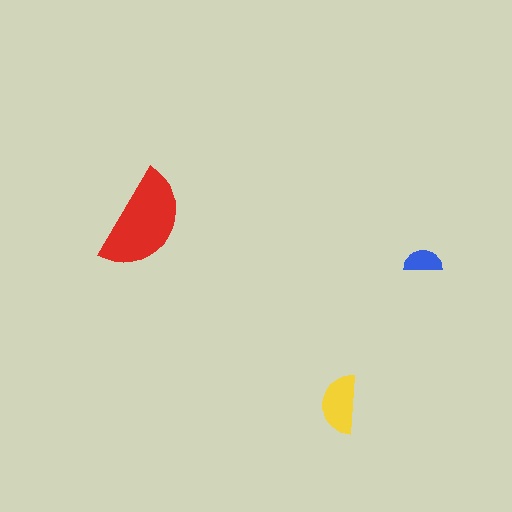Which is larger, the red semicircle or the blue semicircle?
The red one.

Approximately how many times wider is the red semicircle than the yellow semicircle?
About 2 times wider.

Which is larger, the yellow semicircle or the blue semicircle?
The yellow one.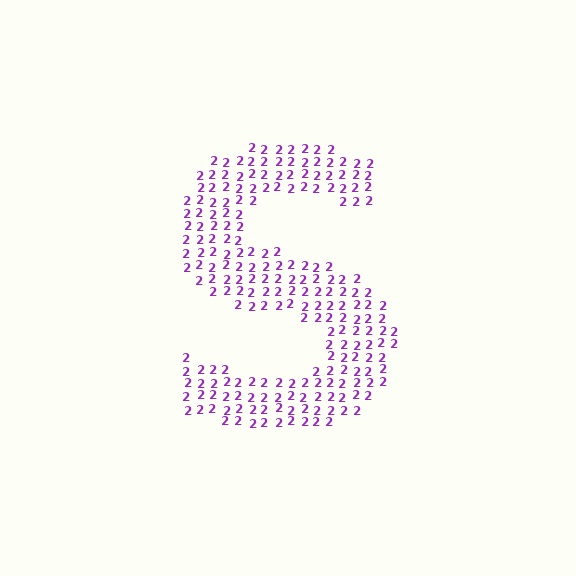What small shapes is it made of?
It is made of small digit 2's.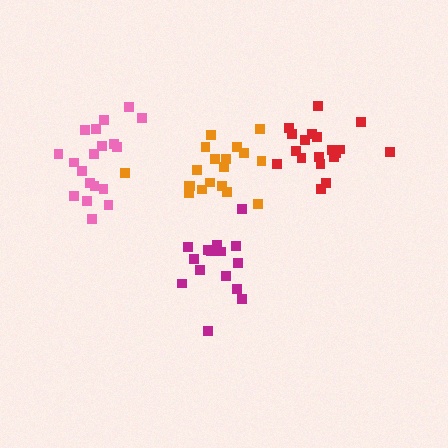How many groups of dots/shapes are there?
There are 4 groups.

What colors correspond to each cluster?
The clusters are colored: pink, magenta, orange, red.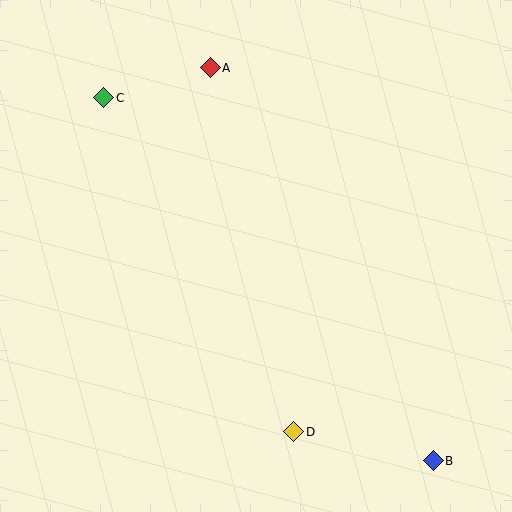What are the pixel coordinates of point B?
Point B is at (433, 461).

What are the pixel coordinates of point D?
Point D is at (294, 432).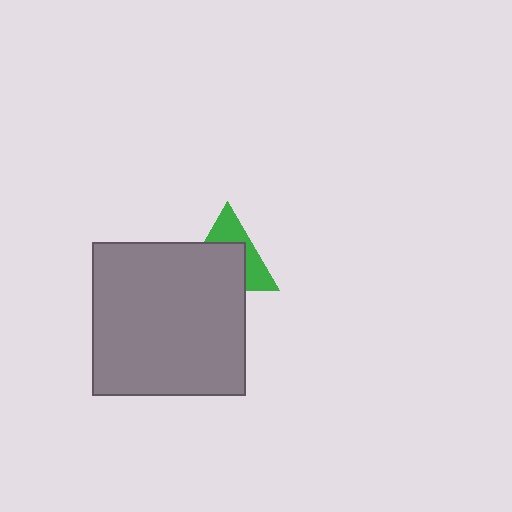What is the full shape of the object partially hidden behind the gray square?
The partially hidden object is a green triangle.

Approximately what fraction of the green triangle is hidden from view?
Roughly 58% of the green triangle is hidden behind the gray square.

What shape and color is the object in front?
The object in front is a gray square.